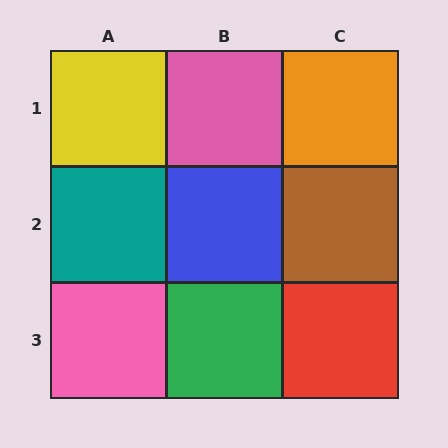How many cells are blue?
1 cell is blue.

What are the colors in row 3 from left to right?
Pink, green, red.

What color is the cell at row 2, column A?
Teal.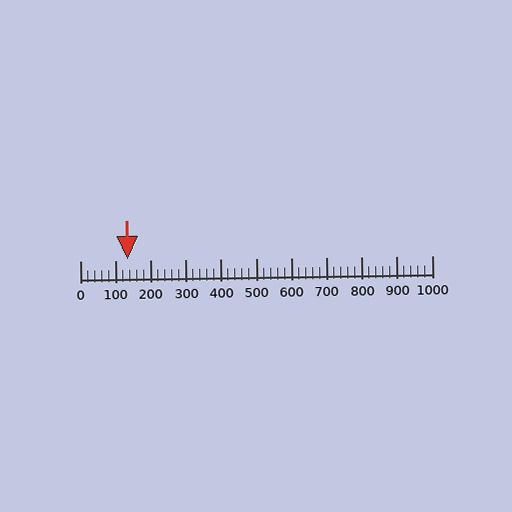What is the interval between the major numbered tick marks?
The major tick marks are spaced 100 units apart.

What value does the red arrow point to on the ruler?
The red arrow points to approximately 134.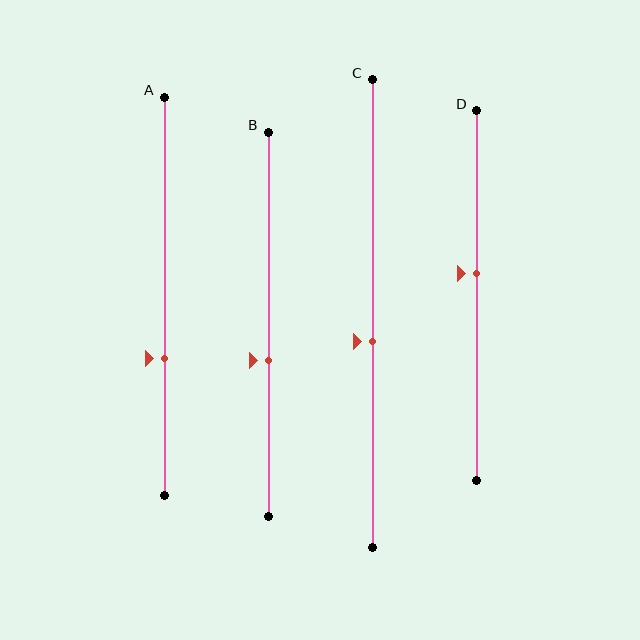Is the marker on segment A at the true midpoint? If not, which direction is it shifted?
No, the marker on segment A is shifted downward by about 16% of the segment length.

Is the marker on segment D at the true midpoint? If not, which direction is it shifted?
No, the marker on segment D is shifted upward by about 6% of the segment length.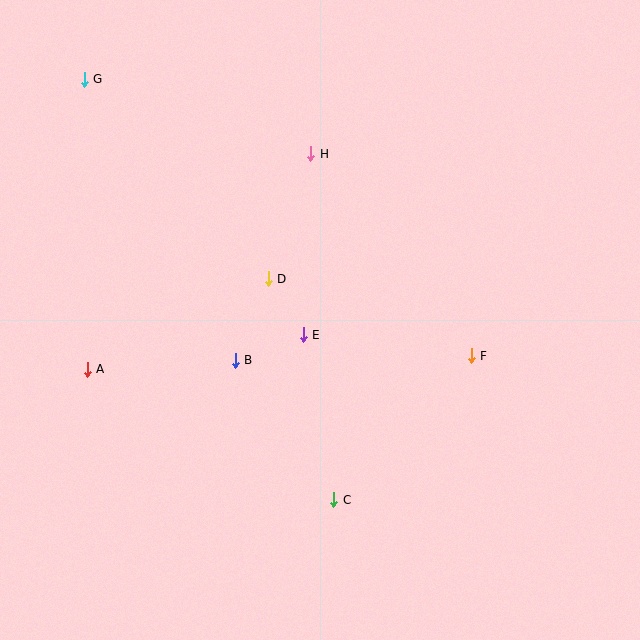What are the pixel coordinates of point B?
Point B is at (235, 360).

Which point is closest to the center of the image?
Point E at (303, 335) is closest to the center.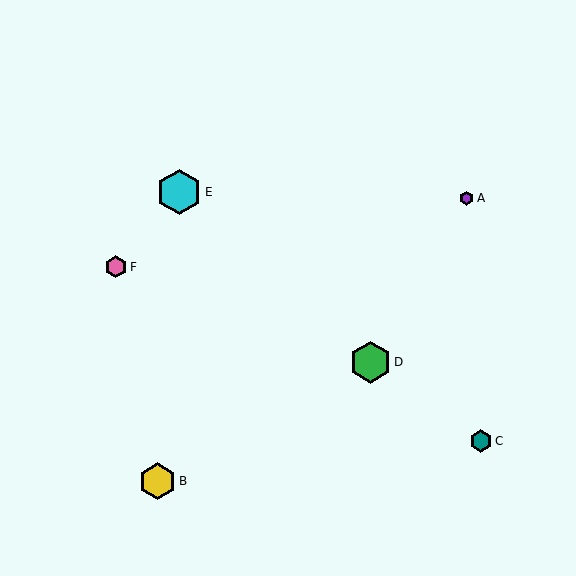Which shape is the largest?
The cyan hexagon (labeled E) is the largest.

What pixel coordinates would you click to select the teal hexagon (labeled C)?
Click at (481, 441) to select the teal hexagon C.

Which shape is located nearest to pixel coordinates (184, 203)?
The cyan hexagon (labeled E) at (179, 192) is nearest to that location.